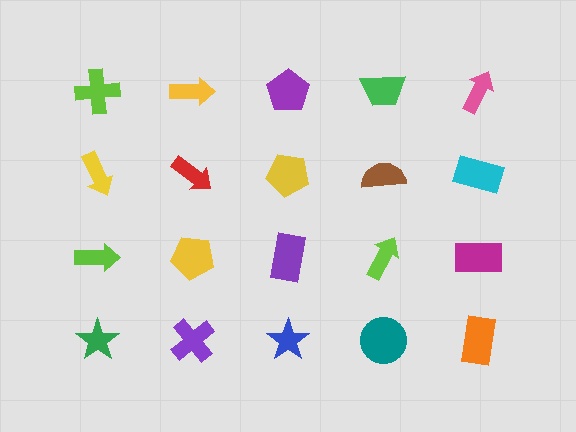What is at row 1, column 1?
A lime cross.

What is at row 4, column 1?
A green star.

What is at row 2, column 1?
A yellow arrow.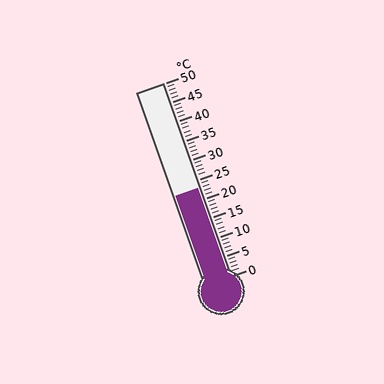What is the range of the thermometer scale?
The thermometer scale ranges from 0°C to 50°C.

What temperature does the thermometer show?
The thermometer shows approximately 23°C.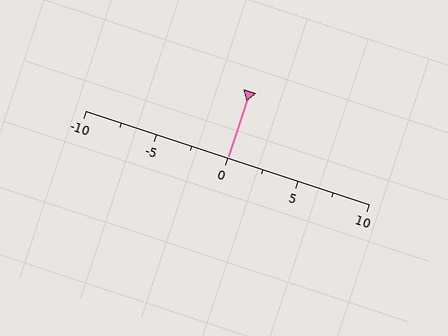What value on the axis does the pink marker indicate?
The marker indicates approximately 0.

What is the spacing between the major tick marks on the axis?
The major ticks are spaced 5 apart.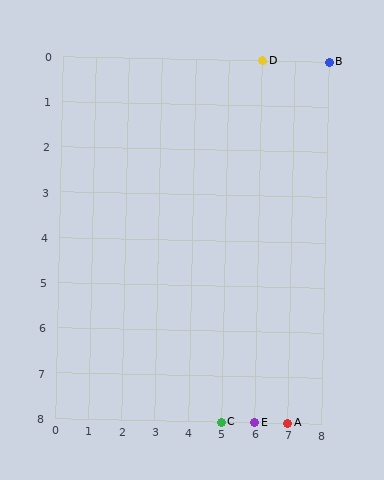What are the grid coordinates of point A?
Point A is at grid coordinates (7, 8).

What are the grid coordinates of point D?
Point D is at grid coordinates (6, 0).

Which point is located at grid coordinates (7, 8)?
Point A is at (7, 8).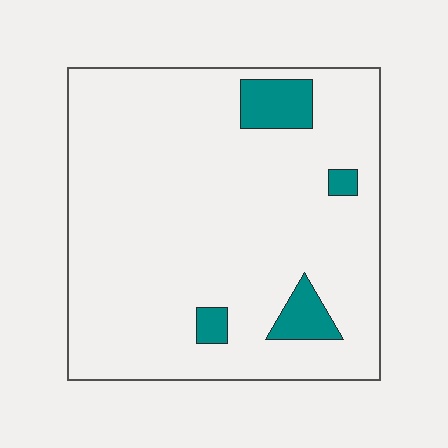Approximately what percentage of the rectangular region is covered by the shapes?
Approximately 10%.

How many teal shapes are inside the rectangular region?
4.